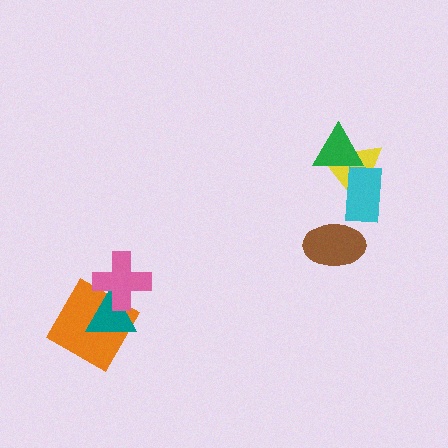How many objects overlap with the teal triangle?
2 objects overlap with the teal triangle.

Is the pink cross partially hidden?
No, no other shape covers it.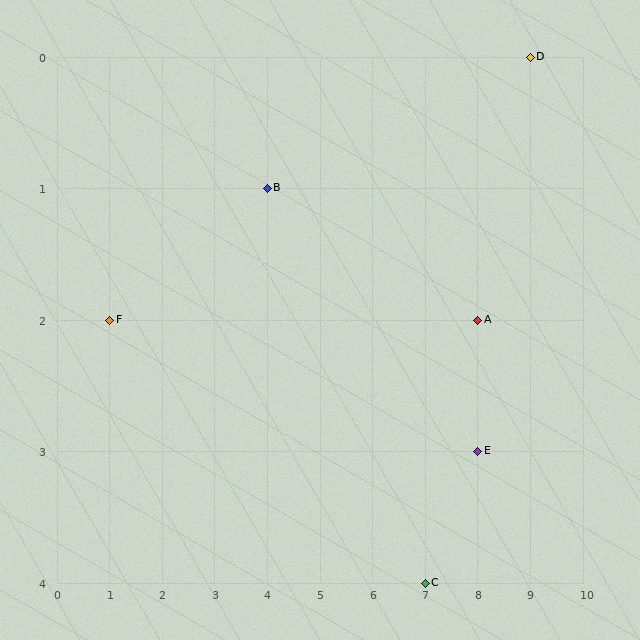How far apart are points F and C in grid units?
Points F and C are 6 columns and 2 rows apart (about 6.3 grid units diagonally).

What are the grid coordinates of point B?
Point B is at grid coordinates (4, 1).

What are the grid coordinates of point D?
Point D is at grid coordinates (9, 0).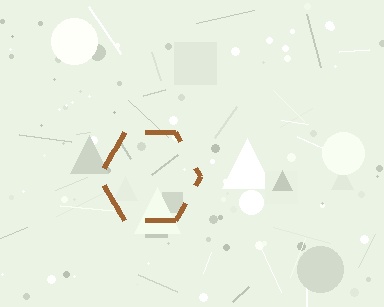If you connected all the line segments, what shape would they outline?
They would outline a hexagon.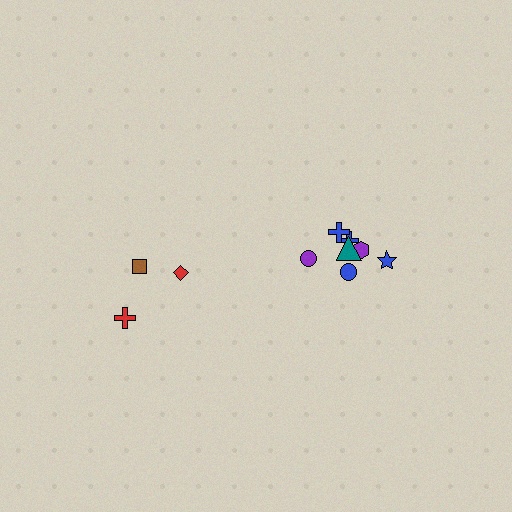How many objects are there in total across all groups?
There are 10 objects.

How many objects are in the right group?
There are 7 objects.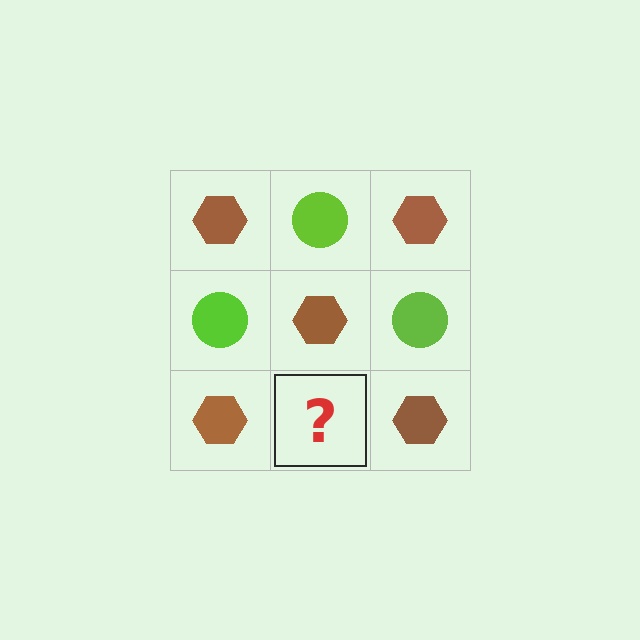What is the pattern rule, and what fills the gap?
The rule is that it alternates brown hexagon and lime circle in a checkerboard pattern. The gap should be filled with a lime circle.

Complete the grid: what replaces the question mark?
The question mark should be replaced with a lime circle.